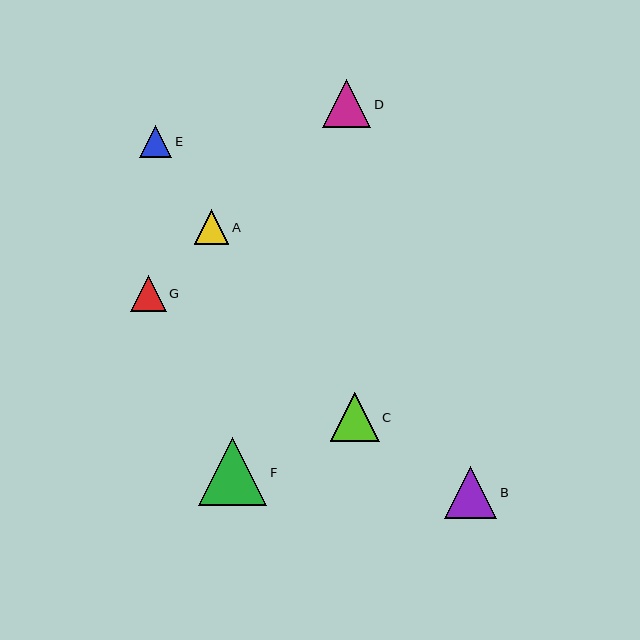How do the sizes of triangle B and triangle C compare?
Triangle B and triangle C are approximately the same size.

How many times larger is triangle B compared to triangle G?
Triangle B is approximately 1.5 times the size of triangle G.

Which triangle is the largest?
Triangle F is the largest with a size of approximately 68 pixels.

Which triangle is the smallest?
Triangle E is the smallest with a size of approximately 32 pixels.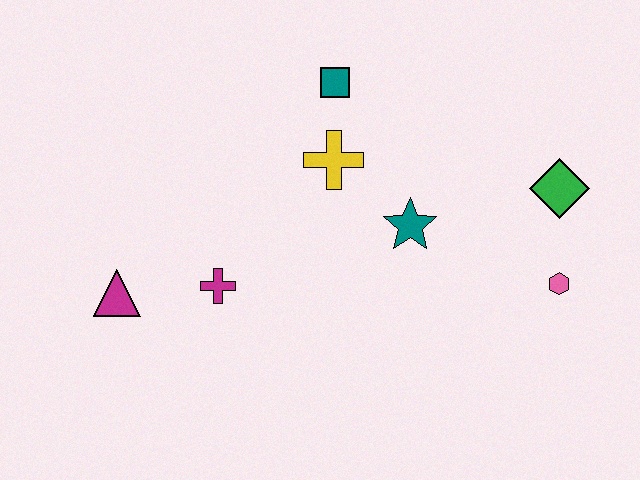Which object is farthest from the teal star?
The magenta triangle is farthest from the teal star.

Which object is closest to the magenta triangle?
The magenta cross is closest to the magenta triangle.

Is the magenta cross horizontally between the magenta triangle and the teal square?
Yes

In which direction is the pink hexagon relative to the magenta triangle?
The pink hexagon is to the right of the magenta triangle.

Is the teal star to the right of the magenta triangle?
Yes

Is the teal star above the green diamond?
No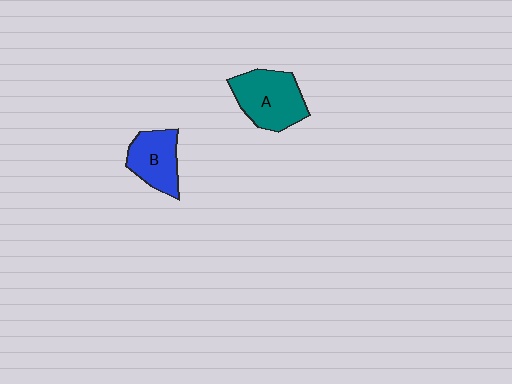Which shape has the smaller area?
Shape B (blue).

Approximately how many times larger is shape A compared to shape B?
Approximately 1.3 times.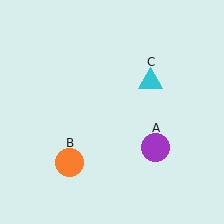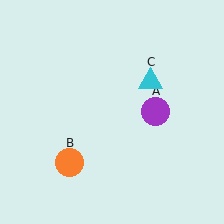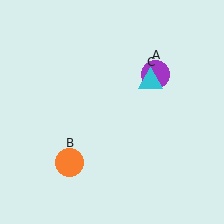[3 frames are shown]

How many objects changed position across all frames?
1 object changed position: purple circle (object A).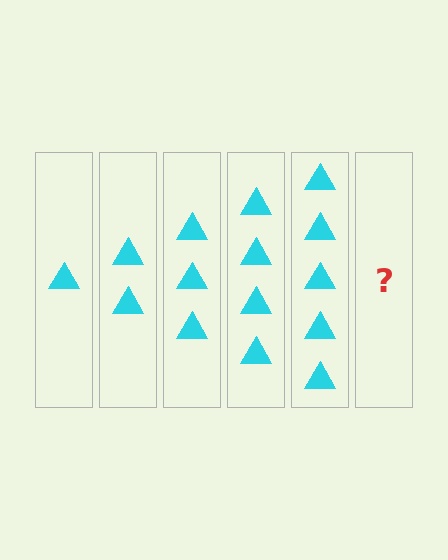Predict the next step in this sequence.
The next step is 6 triangles.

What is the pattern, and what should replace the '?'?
The pattern is that each step adds one more triangle. The '?' should be 6 triangles.